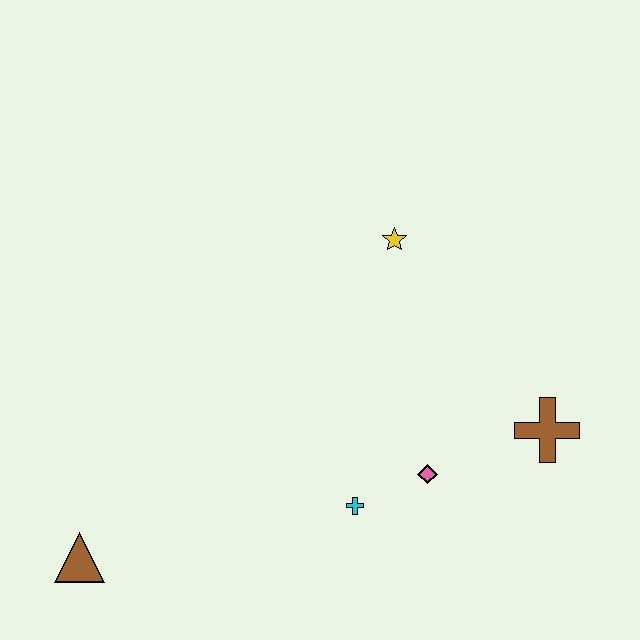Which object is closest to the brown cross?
The pink diamond is closest to the brown cross.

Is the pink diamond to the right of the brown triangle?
Yes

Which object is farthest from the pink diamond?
The brown triangle is farthest from the pink diamond.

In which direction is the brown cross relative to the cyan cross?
The brown cross is to the right of the cyan cross.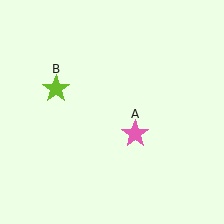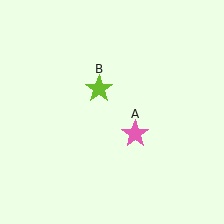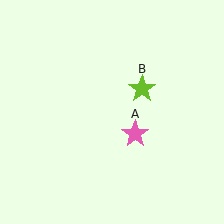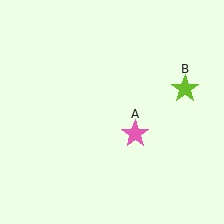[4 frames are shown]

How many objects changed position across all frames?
1 object changed position: lime star (object B).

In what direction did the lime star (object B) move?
The lime star (object B) moved right.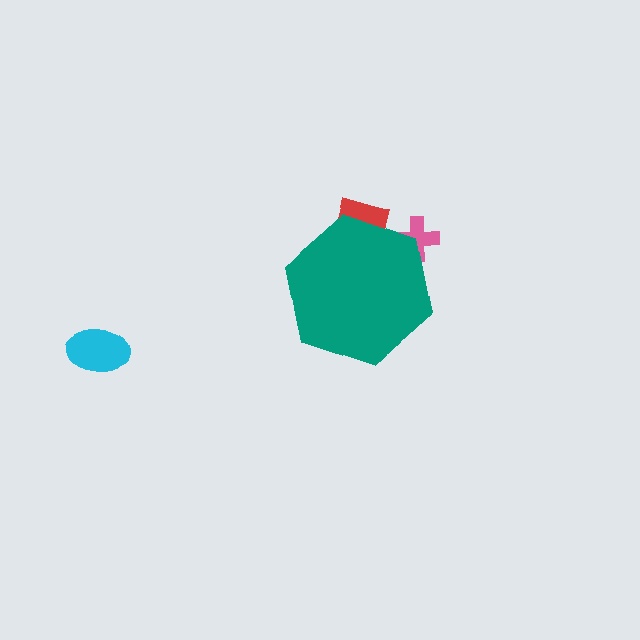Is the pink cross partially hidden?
Yes, the pink cross is partially hidden behind the teal hexagon.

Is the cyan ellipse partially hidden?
No, the cyan ellipse is fully visible.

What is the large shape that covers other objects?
A teal hexagon.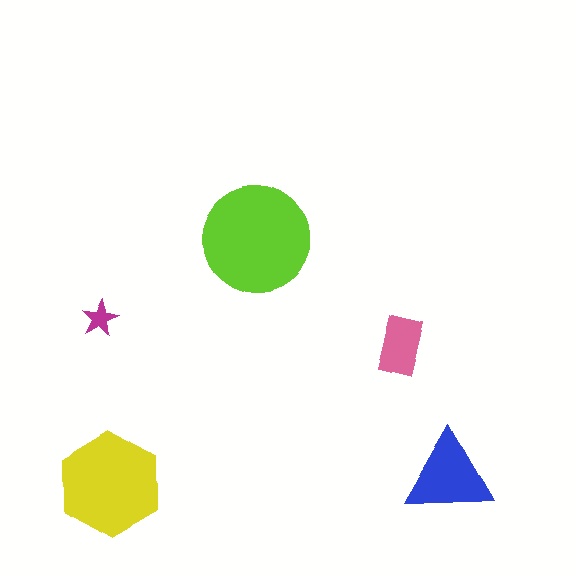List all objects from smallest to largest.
The magenta star, the pink rectangle, the blue triangle, the yellow hexagon, the lime circle.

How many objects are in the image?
There are 5 objects in the image.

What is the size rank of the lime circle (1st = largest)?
1st.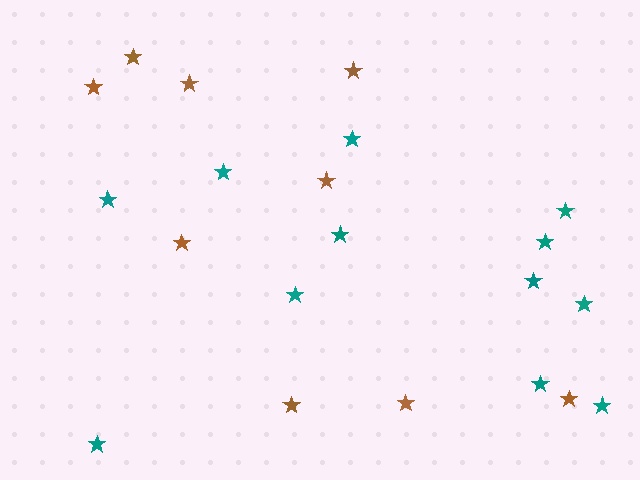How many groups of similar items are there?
There are 2 groups: one group of teal stars (12) and one group of brown stars (9).